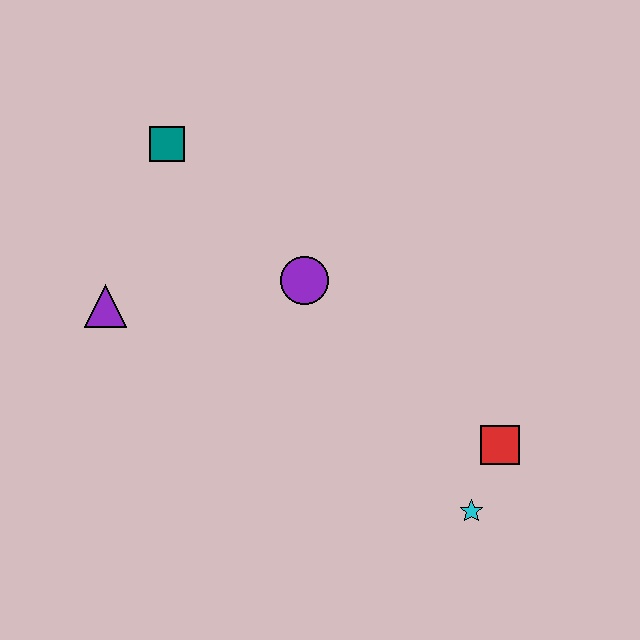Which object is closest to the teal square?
The purple triangle is closest to the teal square.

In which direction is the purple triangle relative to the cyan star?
The purple triangle is to the left of the cyan star.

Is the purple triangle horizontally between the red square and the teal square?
No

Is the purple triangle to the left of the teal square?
Yes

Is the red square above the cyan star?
Yes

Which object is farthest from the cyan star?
The teal square is farthest from the cyan star.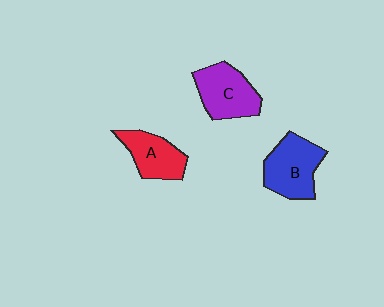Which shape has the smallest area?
Shape A (red).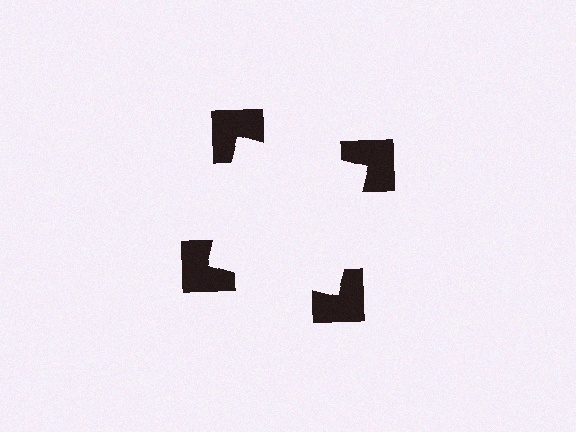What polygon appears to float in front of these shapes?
An illusory square — its edges are inferred from the aligned wedge cuts in the notched squares, not physically drawn.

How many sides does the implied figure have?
4 sides.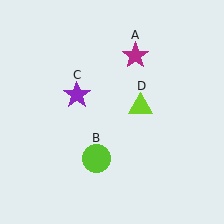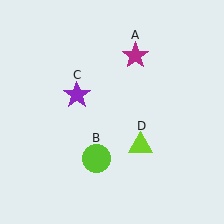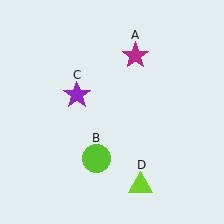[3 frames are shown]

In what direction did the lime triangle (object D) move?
The lime triangle (object D) moved down.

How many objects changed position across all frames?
1 object changed position: lime triangle (object D).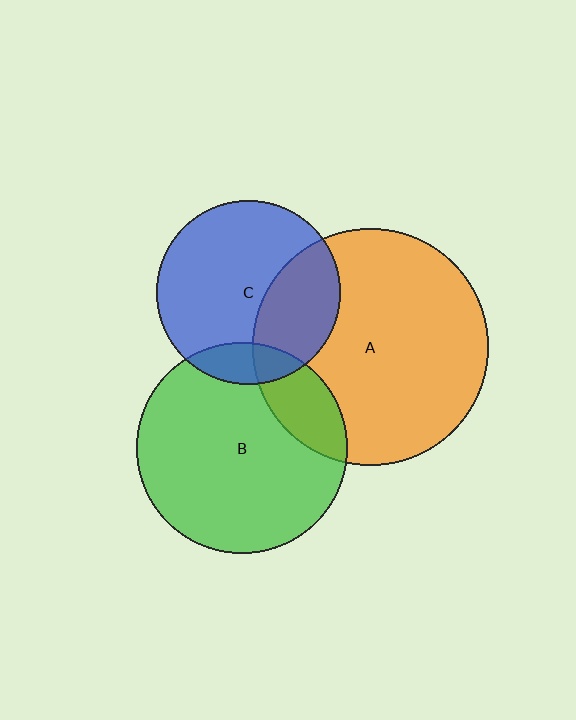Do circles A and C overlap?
Yes.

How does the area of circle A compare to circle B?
Approximately 1.3 times.